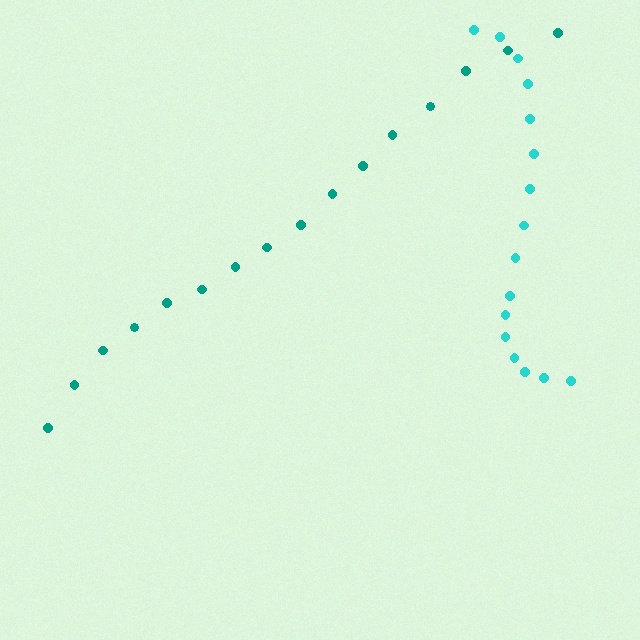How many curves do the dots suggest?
There are 2 distinct paths.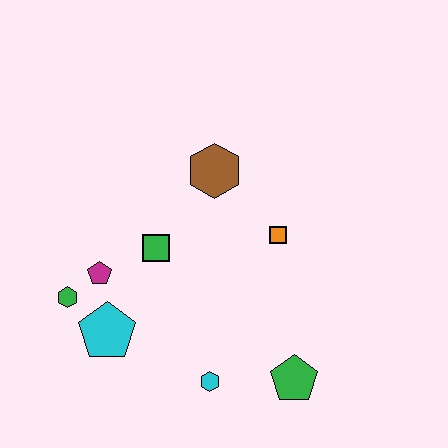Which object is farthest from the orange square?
The green hexagon is farthest from the orange square.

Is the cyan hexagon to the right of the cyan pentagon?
Yes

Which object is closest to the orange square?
The brown hexagon is closest to the orange square.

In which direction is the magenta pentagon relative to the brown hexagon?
The magenta pentagon is to the left of the brown hexagon.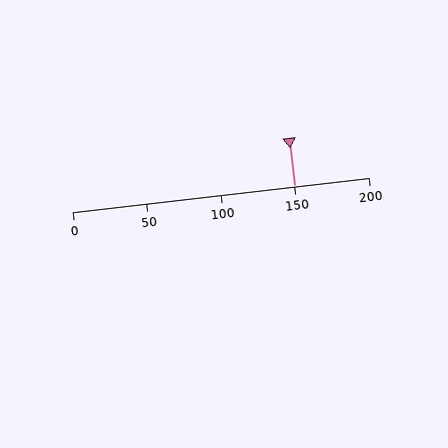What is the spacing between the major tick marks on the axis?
The major ticks are spaced 50 apart.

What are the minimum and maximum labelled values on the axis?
The axis runs from 0 to 200.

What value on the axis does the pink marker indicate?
The marker indicates approximately 150.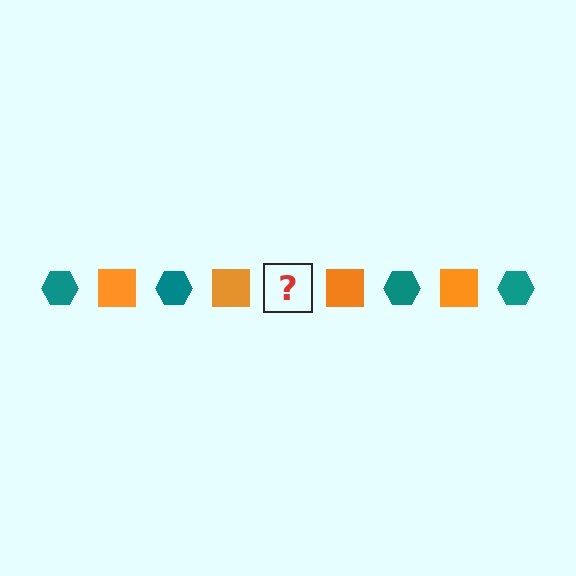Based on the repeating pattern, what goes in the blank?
The blank should be a teal hexagon.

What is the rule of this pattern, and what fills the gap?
The rule is that the pattern alternates between teal hexagon and orange square. The gap should be filled with a teal hexagon.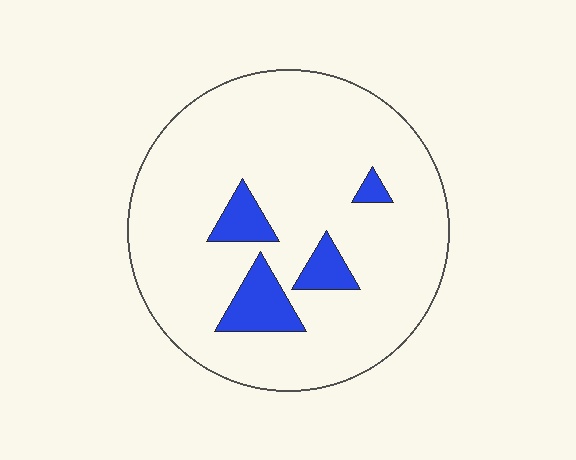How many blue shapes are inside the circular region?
4.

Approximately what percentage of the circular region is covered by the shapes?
Approximately 10%.